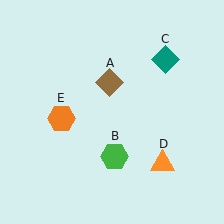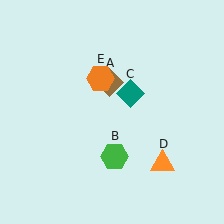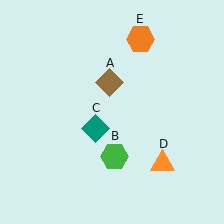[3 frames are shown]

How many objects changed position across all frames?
2 objects changed position: teal diamond (object C), orange hexagon (object E).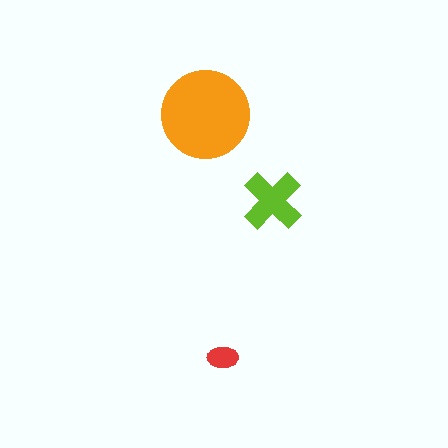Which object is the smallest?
The red ellipse.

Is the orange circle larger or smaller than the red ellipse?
Larger.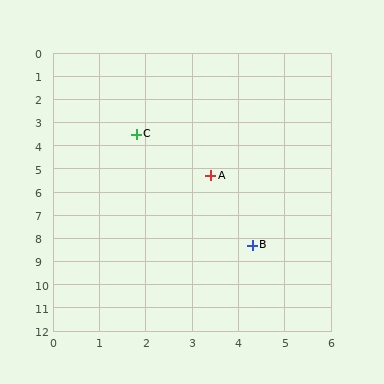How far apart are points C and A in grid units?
Points C and A are about 2.4 grid units apart.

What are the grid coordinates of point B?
Point B is at approximately (4.3, 8.3).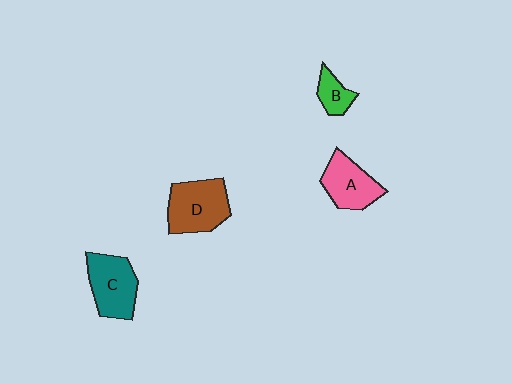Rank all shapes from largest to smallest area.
From largest to smallest: D (brown), C (teal), A (pink), B (green).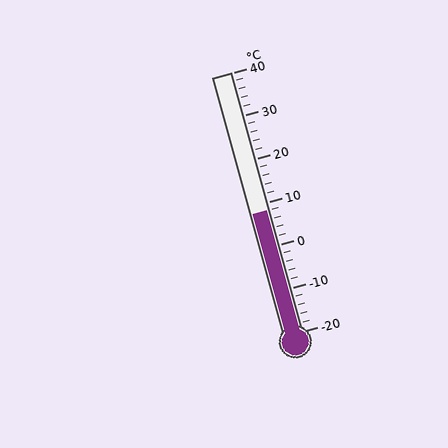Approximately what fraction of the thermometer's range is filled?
The thermometer is filled to approximately 45% of its range.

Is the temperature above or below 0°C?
The temperature is above 0°C.